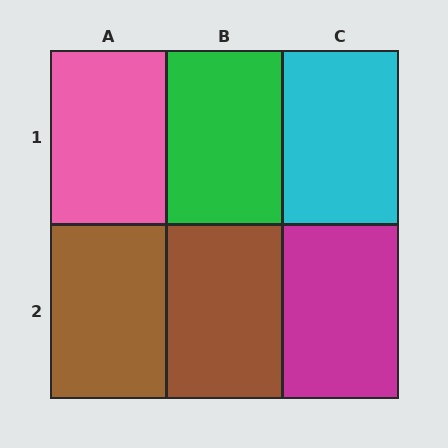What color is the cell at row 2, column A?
Brown.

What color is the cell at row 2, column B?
Brown.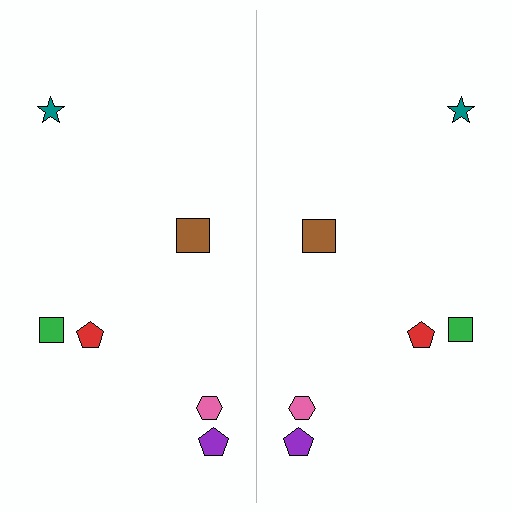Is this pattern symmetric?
Yes, this pattern has bilateral (reflection) symmetry.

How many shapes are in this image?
There are 12 shapes in this image.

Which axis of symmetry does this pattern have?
The pattern has a vertical axis of symmetry running through the center of the image.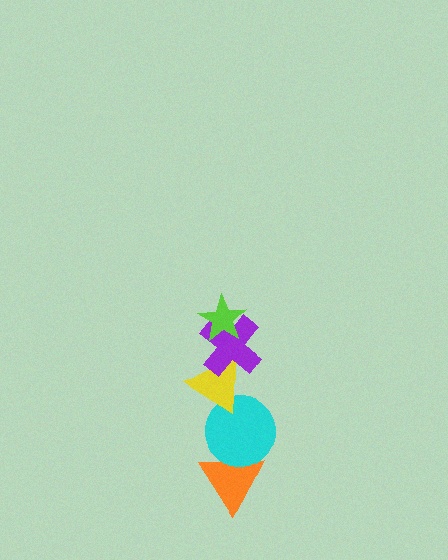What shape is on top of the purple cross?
The lime star is on top of the purple cross.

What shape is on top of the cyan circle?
The yellow triangle is on top of the cyan circle.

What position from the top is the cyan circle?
The cyan circle is 4th from the top.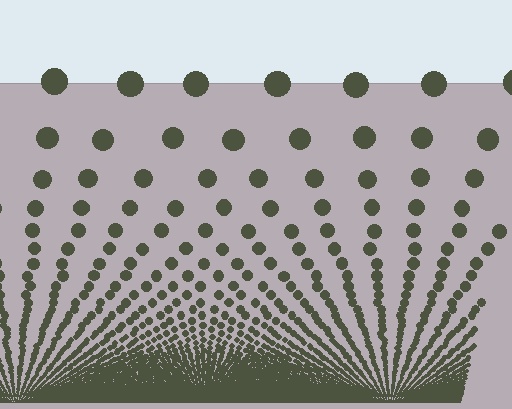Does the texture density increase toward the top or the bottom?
Density increases toward the bottom.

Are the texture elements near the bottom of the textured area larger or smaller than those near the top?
Smaller. The gradient is inverted — elements near the bottom are smaller and denser.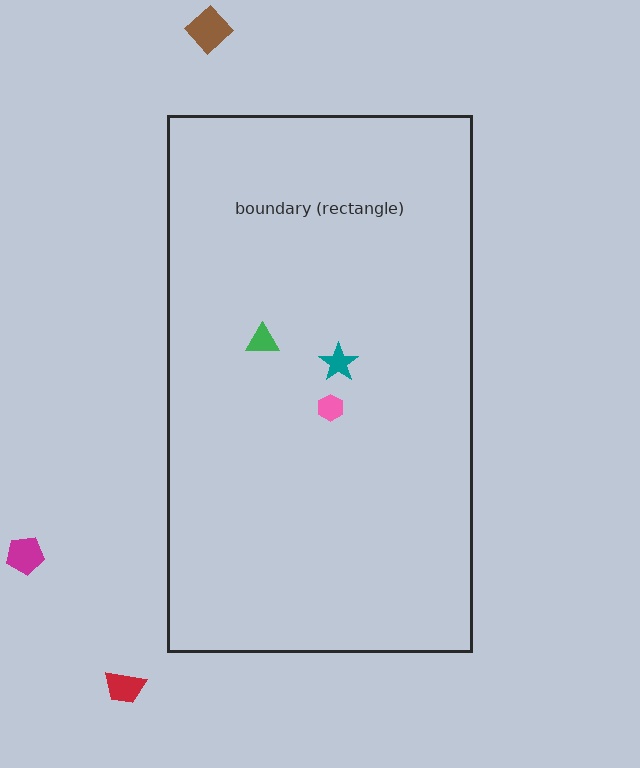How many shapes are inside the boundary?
3 inside, 3 outside.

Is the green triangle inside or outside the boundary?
Inside.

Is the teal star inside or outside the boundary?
Inside.